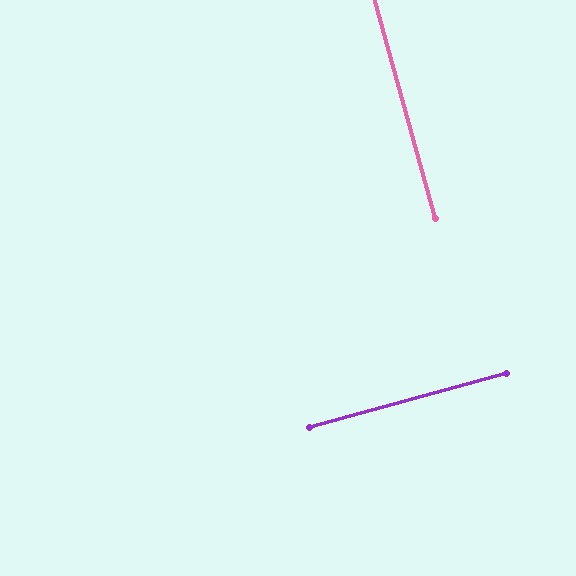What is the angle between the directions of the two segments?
Approximately 90 degrees.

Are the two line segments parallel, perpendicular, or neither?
Perpendicular — they meet at approximately 90°.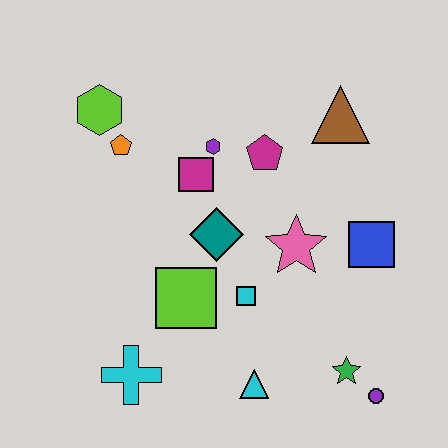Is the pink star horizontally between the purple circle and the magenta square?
Yes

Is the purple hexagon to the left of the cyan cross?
No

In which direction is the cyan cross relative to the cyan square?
The cyan cross is to the left of the cyan square.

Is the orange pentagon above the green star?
Yes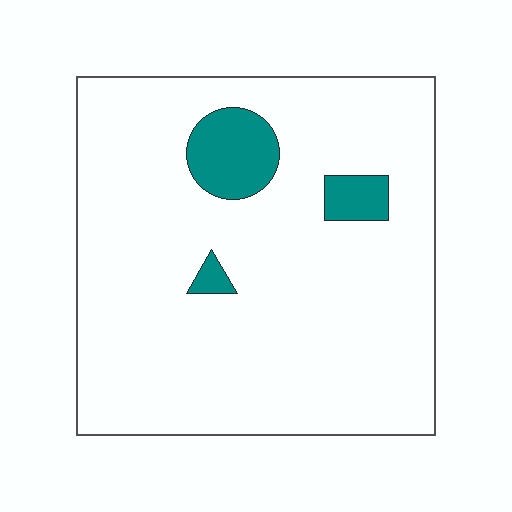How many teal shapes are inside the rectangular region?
3.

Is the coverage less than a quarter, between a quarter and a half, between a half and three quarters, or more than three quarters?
Less than a quarter.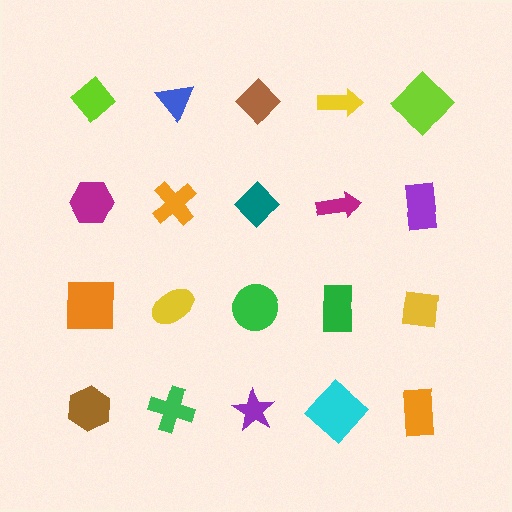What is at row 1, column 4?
A yellow arrow.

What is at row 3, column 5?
A yellow square.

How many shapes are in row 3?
5 shapes.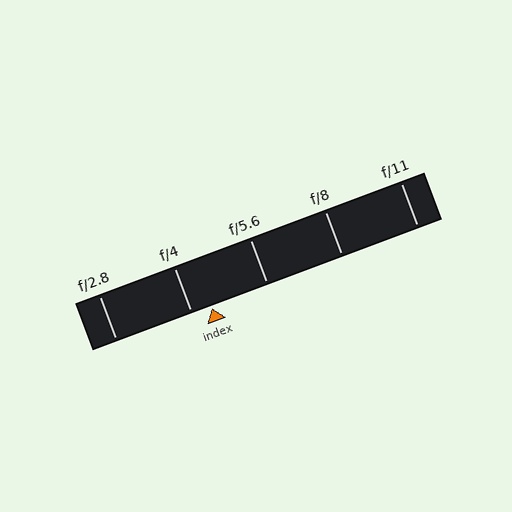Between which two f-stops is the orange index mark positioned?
The index mark is between f/4 and f/5.6.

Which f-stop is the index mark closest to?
The index mark is closest to f/4.